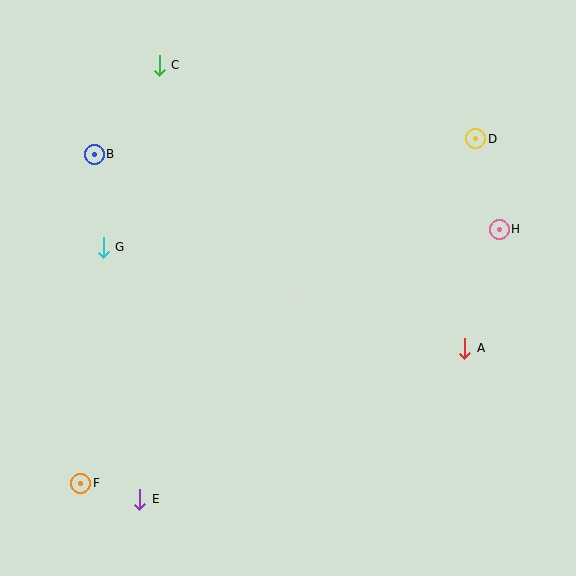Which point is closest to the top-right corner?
Point D is closest to the top-right corner.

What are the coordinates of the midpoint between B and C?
The midpoint between B and C is at (127, 110).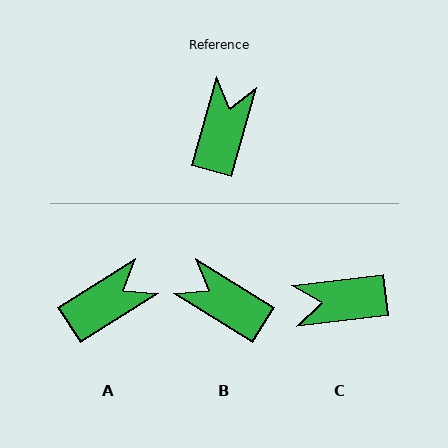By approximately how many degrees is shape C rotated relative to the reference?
Approximately 113 degrees counter-clockwise.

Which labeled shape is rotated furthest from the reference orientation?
C, about 113 degrees away.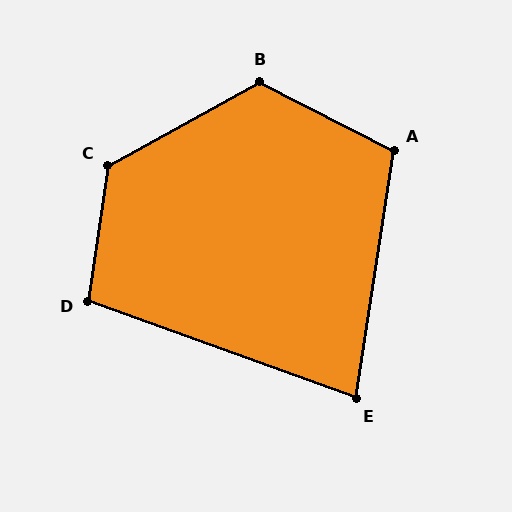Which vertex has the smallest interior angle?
E, at approximately 79 degrees.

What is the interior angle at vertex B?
Approximately 124 degrees (obtuse).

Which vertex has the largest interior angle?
C, at approximately 127 degrees.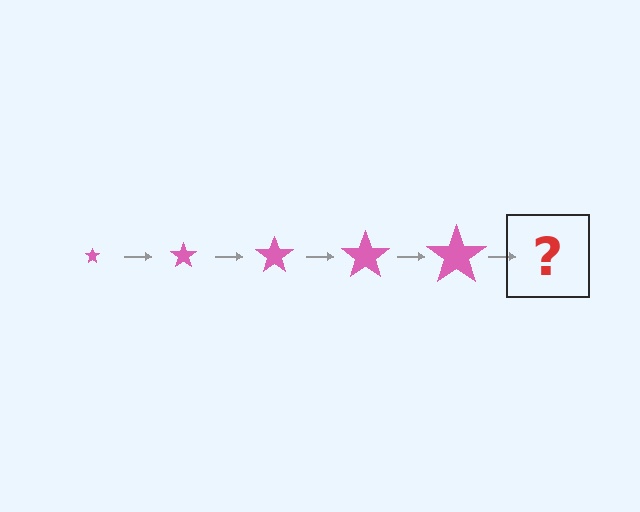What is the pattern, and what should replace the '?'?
The pattern is that the star gets progressively larger each step. The '?' should be a pink star, larger than the previous one.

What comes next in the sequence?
The next element should be a pink star, larger than the previous one.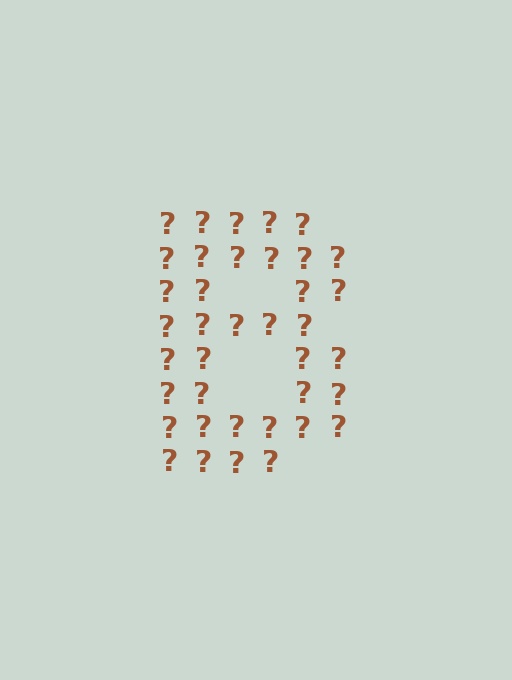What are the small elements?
The small elements are question marks.